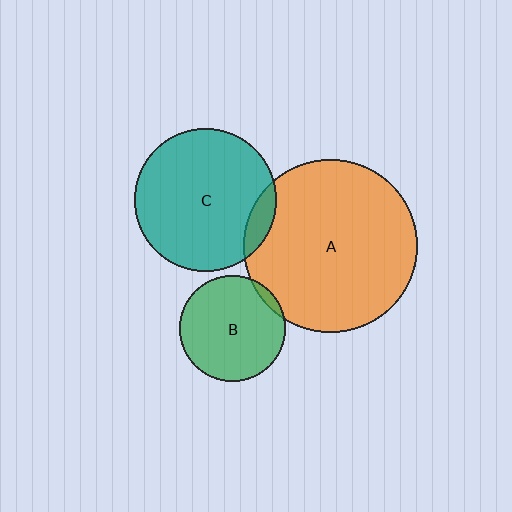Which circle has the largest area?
Circle A (orange).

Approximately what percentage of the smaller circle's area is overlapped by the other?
Approximately 10%.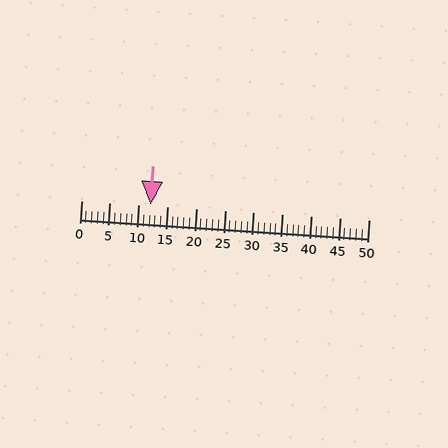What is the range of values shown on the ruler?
The ruler shows values from 0 to 50.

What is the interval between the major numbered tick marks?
The major tick marks are spaced 5 units apart.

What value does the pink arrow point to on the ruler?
The pink arrow points to approximately 12.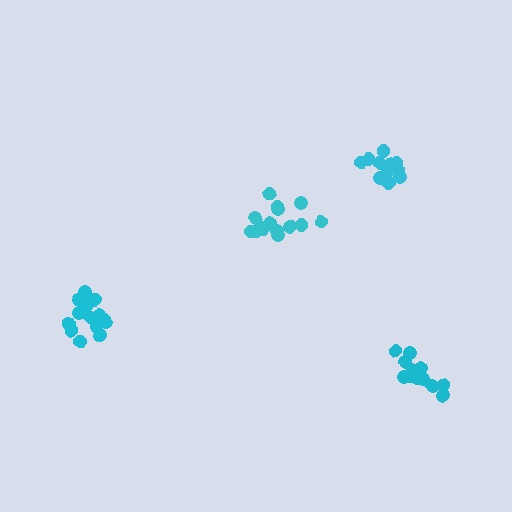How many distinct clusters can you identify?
There are 4 distinct clusters.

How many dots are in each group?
Group 1: 16 dots, Group 2: 13 dots, Group 3: 11 dots, Group 4: 15 dots (55 total).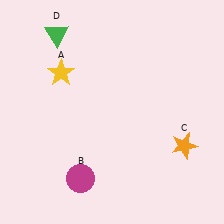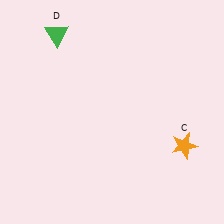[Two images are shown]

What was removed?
The yellow star (A), the magenta circle (B) were removed in Image 2.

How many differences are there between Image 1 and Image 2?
There are 2 differences between the two images.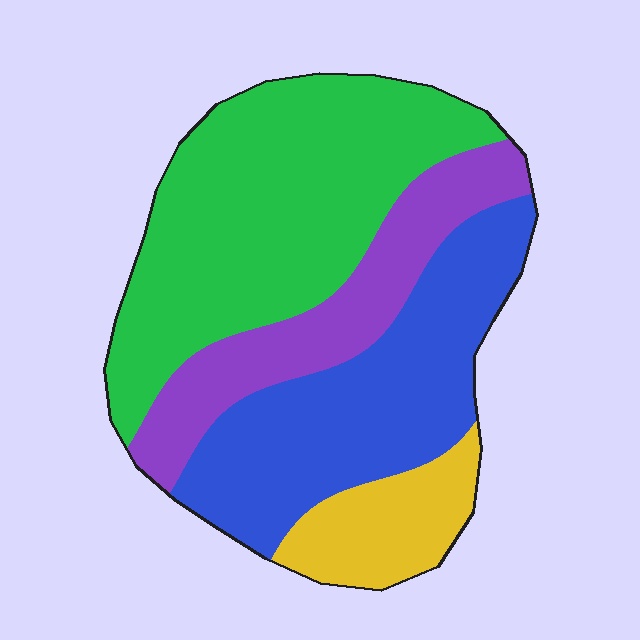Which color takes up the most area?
Green, at roughly 40%.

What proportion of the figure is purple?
Purple covers roughly 20% of the figure.